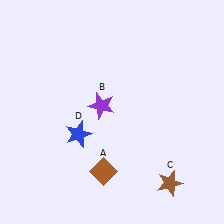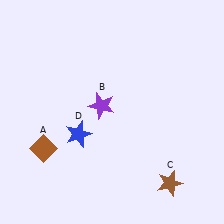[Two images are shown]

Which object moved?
The brown diamond (A) moved left.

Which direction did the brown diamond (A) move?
The brown diamond (A) moved left.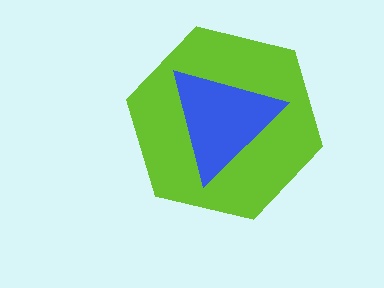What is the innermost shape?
The blue triangle.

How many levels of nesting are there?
2.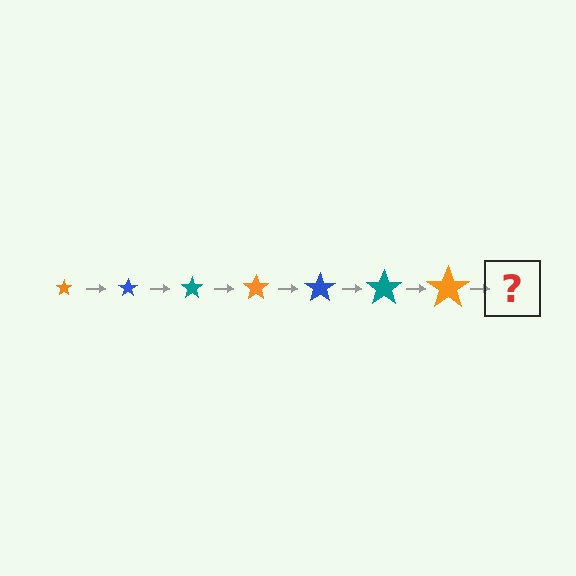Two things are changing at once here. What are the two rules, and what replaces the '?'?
The two rules are that the star grows larger each step and the color cycles through orange, blue, and teal. The '?' should be a blue star, larger than the previous one.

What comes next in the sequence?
The next element should be a blue star, larger than the previous one.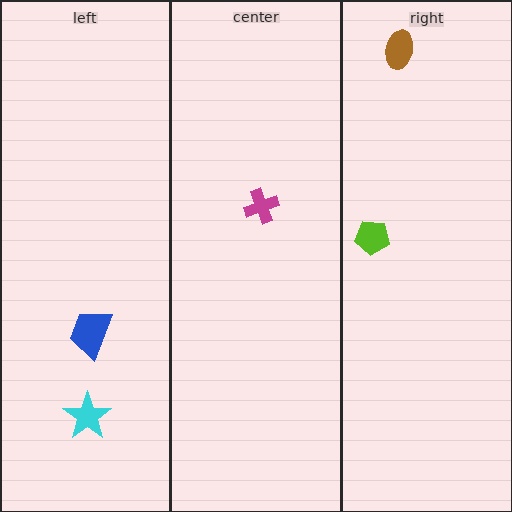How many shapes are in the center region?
1.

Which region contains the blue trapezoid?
The left region.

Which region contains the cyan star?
The left region.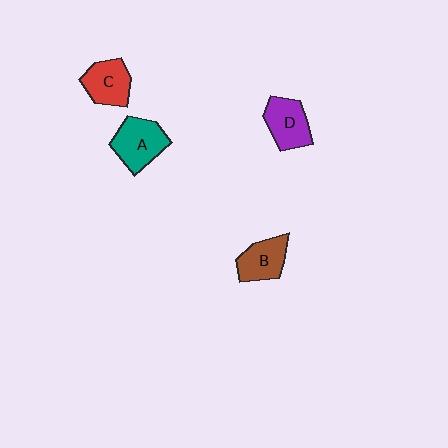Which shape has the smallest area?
Shape B (brown).